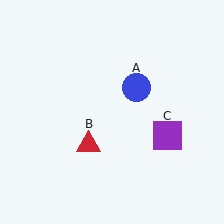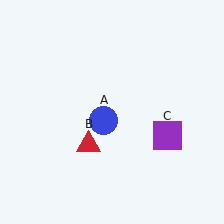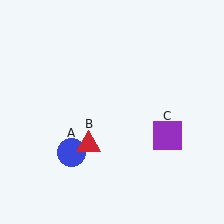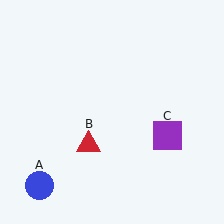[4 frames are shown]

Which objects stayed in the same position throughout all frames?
Red triangle (object B) and purple square (object C) remained stationary.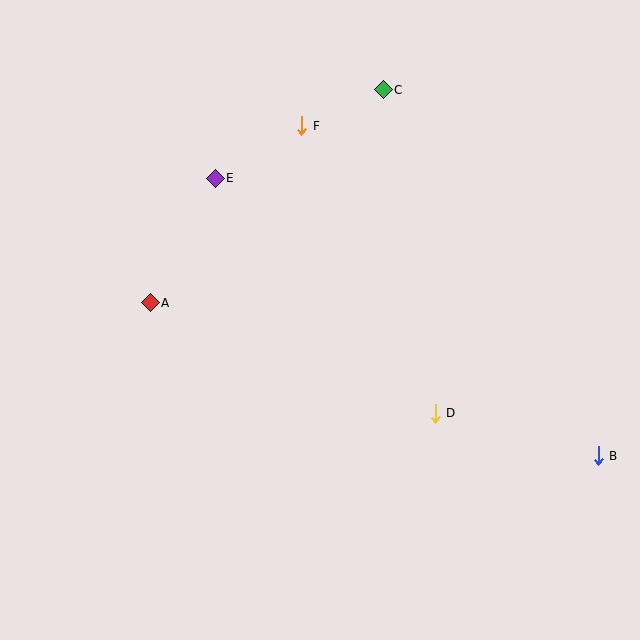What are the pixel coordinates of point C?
Point C is at (383, 90).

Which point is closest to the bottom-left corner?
Point A is closest to the bottom-left corner.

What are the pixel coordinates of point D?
Point D is at (435, 413).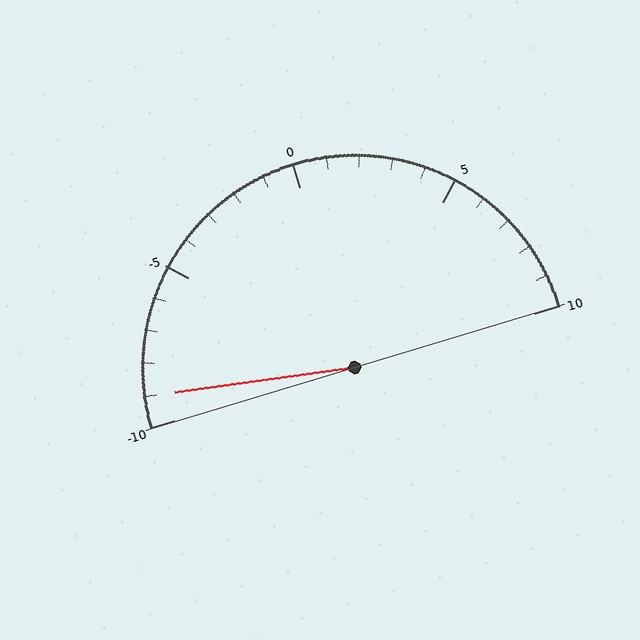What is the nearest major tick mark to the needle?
The nearest major tick mark is -10.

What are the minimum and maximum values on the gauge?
The gauge ranges from -10 to 10.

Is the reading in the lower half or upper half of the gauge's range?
The reading is in the lower half of the range (-10 to 10).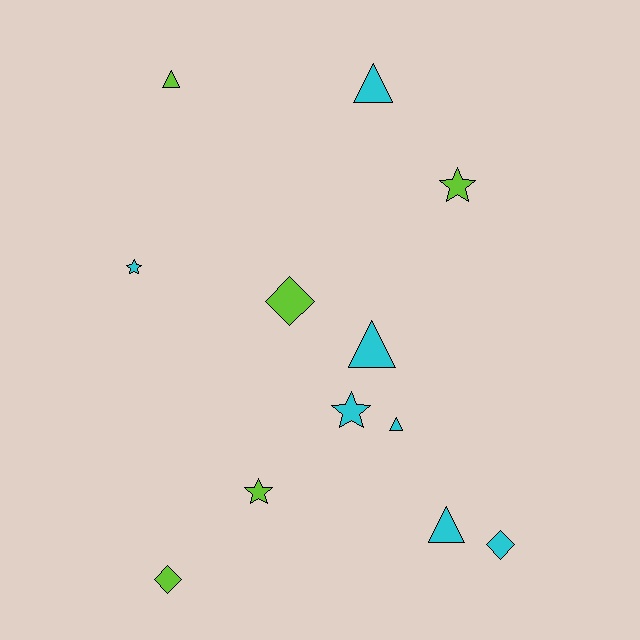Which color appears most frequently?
Cyan, with 7 objects.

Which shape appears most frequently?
Triangle, with 5 objects.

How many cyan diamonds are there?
There is 1 cyan diamond.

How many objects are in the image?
There are 12 objects.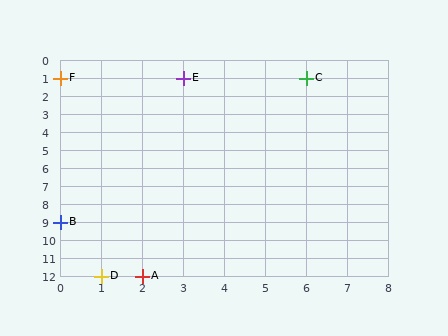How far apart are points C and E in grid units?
Points C and E are 3 columns apart.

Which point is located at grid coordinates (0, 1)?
Point F is at (0, 1).